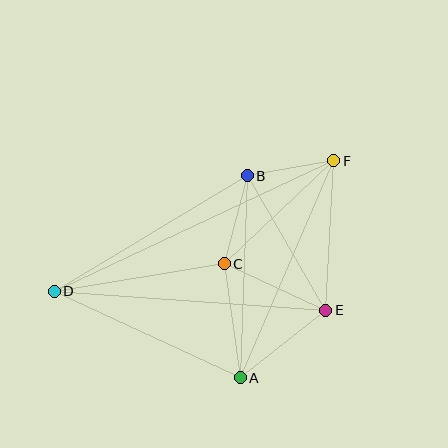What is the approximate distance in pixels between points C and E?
The distance between C and E is approximately 111 pixels.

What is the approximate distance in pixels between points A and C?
The distance between A and C is approximately 115 pixels.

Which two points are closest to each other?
Points B and F are closest to each other.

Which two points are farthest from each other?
Points D and F are farthest from each other.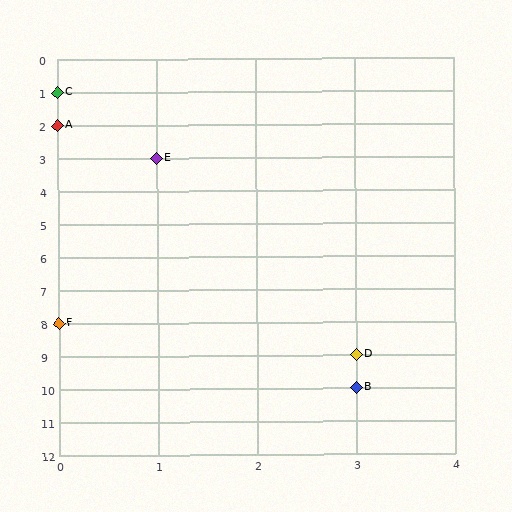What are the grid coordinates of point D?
Point D is at grid coordinates (3, 9).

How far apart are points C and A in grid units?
Points C and A are 1 row apart.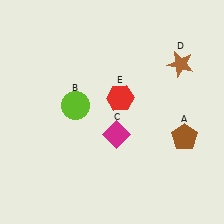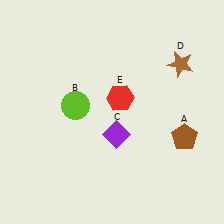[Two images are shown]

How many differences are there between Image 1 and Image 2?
There is 1 difference between the two images.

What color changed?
The diamond (C) changed from magenta in Image 1 to purple in Image 2.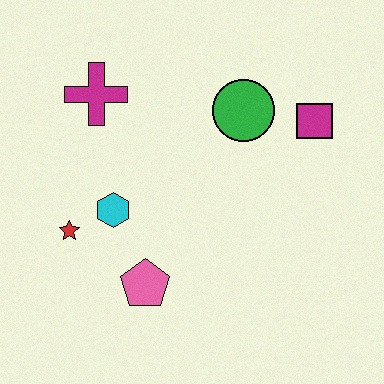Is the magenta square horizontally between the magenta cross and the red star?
No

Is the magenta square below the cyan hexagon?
No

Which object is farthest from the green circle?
The red star is farthest from the green circle.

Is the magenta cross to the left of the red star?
No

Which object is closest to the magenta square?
The green circle is closest to the magenta square.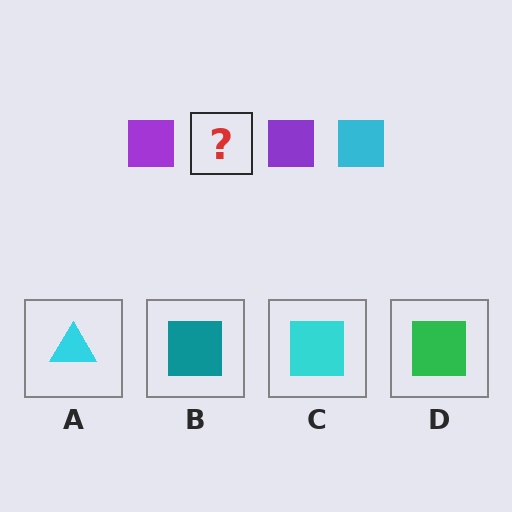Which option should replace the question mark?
Option C.